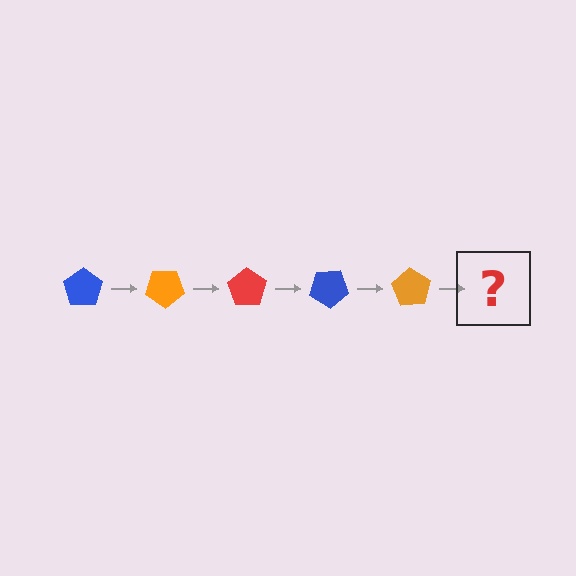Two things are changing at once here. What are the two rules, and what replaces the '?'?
The two rules are that it rotates 35 degrees each step and the color cycles through blue, orange, and red. The '?' should be a red pentagon, rotated 175 degrees from the start.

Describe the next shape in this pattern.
It should be a red pentagon, rotated 175 degrees from the start.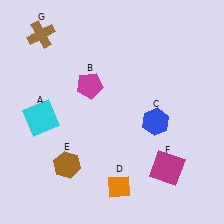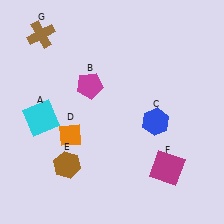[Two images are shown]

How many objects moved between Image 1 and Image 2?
1 object moved between the two images.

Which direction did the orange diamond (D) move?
The orange diamond (D) moved up.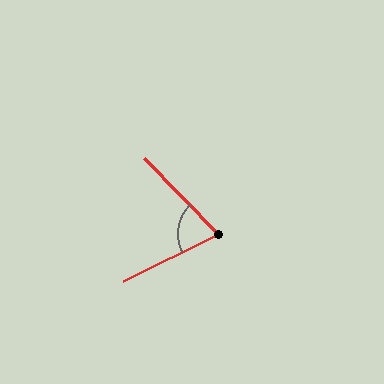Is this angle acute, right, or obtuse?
It is acute.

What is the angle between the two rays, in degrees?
Approximately 72 degrees.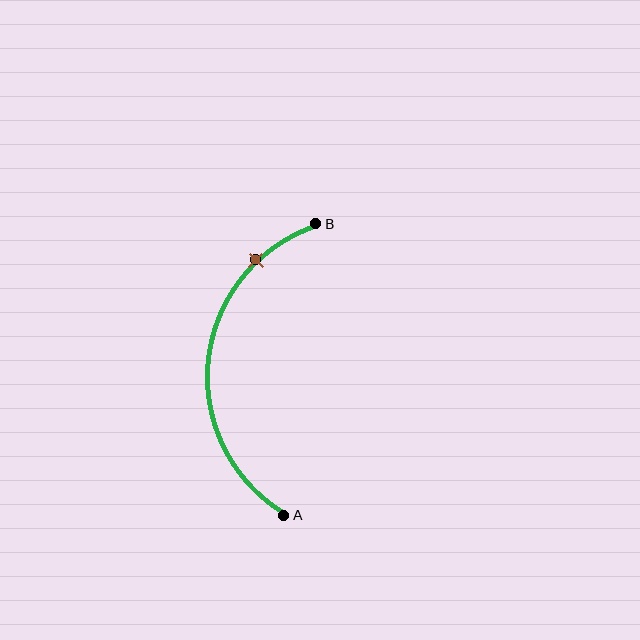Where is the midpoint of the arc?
The arc midpoint is the point on the curve farthest from the straight line joining A and B. It sits to the left of that line.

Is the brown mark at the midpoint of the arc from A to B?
No. The brown mark lies on the arc but is closer to endpoint B. The arc midpoint would be at the point on the curve equidistant along the arc from both A and B.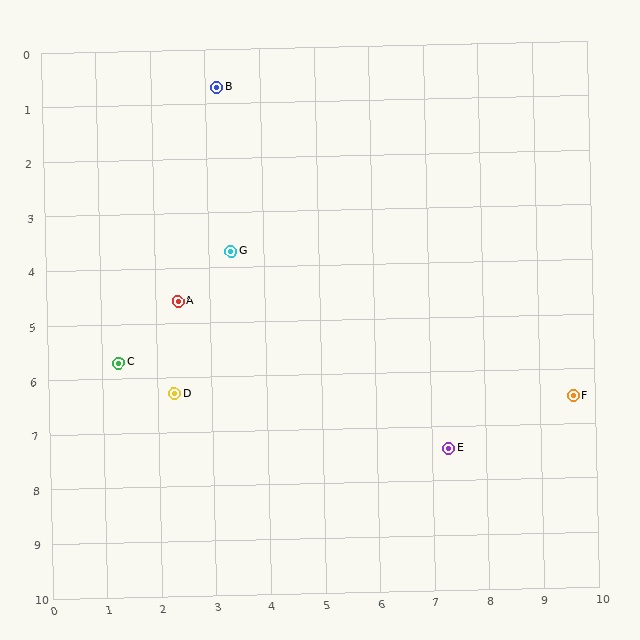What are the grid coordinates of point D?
Point D is at approximately (2.3, 6.3).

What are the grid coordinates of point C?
Point C is at approximately (1.3, 5.7).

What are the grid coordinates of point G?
Point G is at approximately (3.4, 3.7).